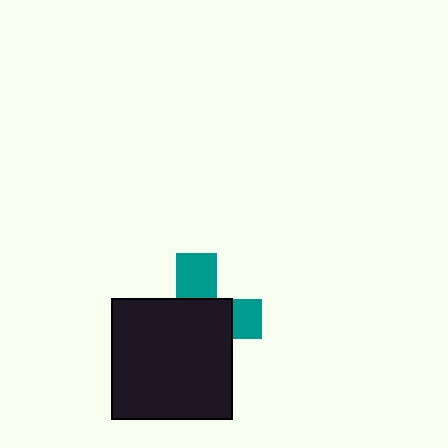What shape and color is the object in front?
The object in front is a black square.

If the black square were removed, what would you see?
You would see the complete teal cross.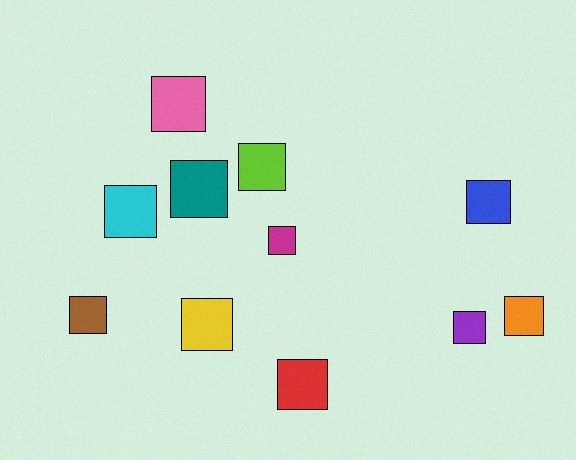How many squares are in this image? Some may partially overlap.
There are 11 squares.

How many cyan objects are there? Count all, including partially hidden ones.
There is 1 cyan object.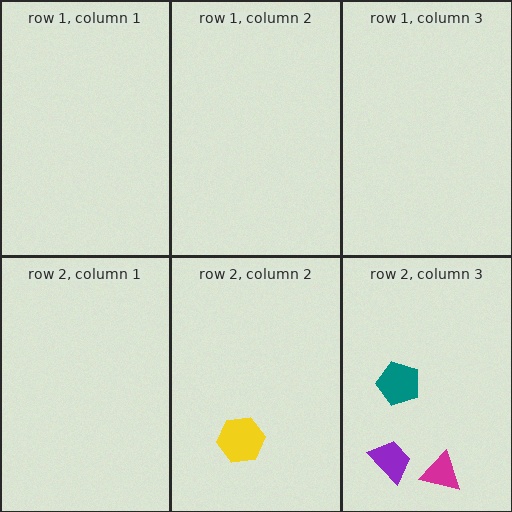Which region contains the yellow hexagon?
The row 2, column 2 region.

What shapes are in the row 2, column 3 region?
The purple trapezoid, the magenta triangle, the teal pentagon.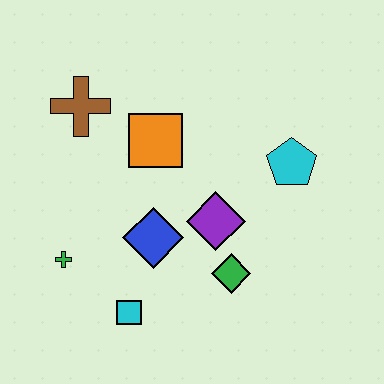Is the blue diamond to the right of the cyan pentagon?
No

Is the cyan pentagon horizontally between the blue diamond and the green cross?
No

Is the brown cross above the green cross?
Yes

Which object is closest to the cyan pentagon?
The purple diamond is closest to the cyan pentagon.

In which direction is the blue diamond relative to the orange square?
The blue diamond is below the orange square.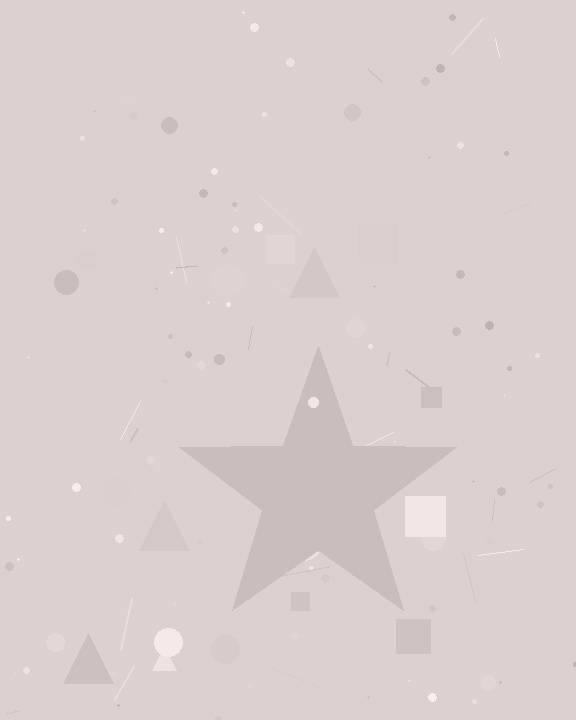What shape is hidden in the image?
A star is hidden in the image.